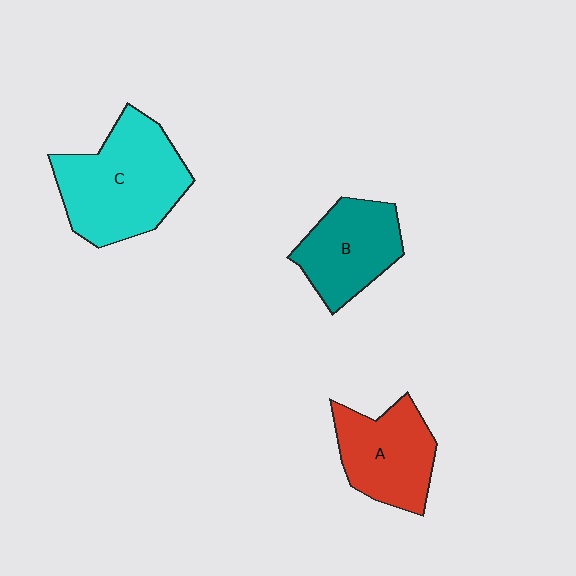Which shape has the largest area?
Shape C (cyan).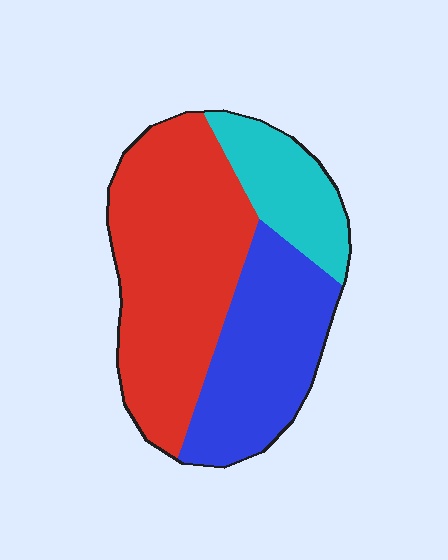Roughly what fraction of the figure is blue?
Blue takes up about one third (1/3) of the figure.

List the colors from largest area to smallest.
From largest to smallest: red, blue, cyan.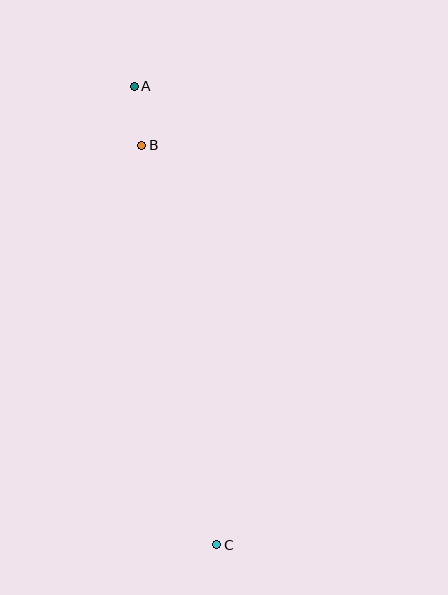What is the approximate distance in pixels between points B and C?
The distance between B and C is approximately 407 pixels.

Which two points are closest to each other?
Points A and B are closest to each other.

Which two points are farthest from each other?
Points A and C are farthest from each other.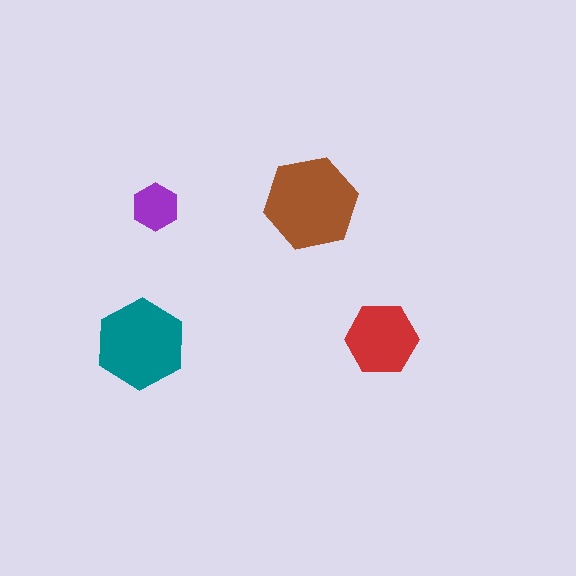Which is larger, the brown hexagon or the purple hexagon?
The brown one.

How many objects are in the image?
There are 4 objects in the image.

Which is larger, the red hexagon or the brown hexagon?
The brown one.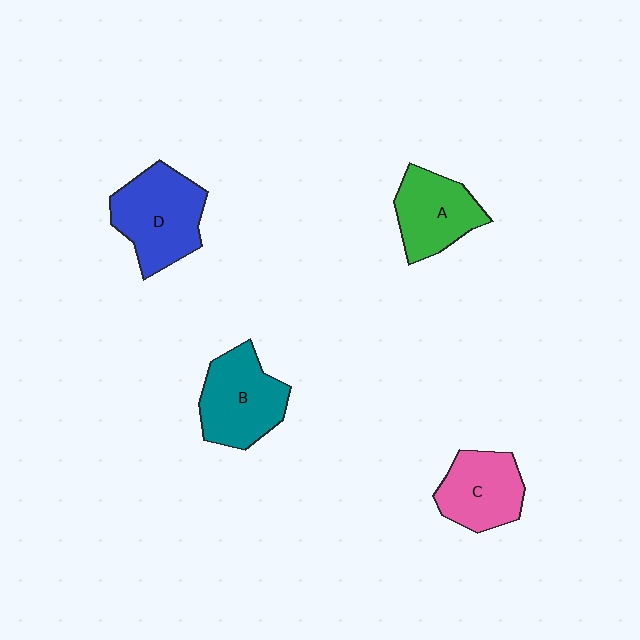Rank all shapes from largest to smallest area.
From largest to smallest: D (blue), B (teal), A (green), C (pink).